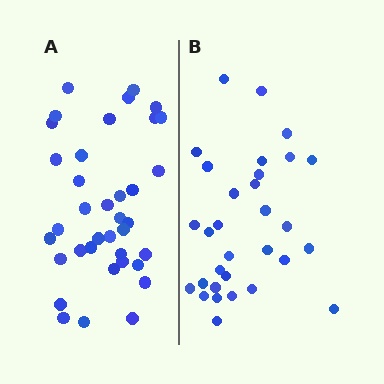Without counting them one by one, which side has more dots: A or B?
Region A (the left region) has more dots.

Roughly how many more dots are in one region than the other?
Region A has about 6 more dots than region B.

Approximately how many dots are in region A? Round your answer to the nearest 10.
About 40 dots. (The exact count is 37, which rounds to 40.)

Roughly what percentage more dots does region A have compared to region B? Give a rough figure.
About 20% more.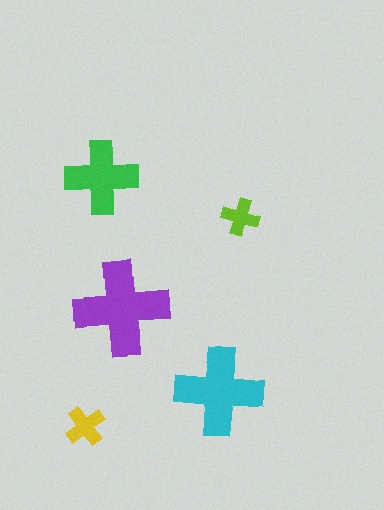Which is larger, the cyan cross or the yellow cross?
The cyan one.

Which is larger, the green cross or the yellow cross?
The green one.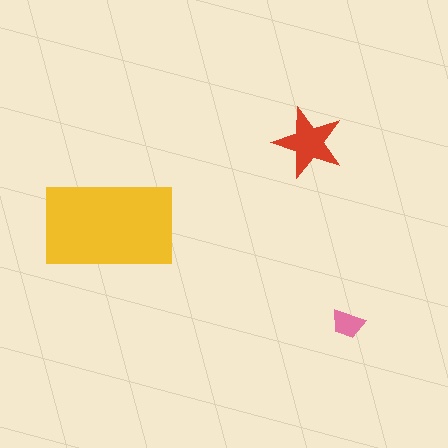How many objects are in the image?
There are 3 objects in the image.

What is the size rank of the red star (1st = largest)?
2nd.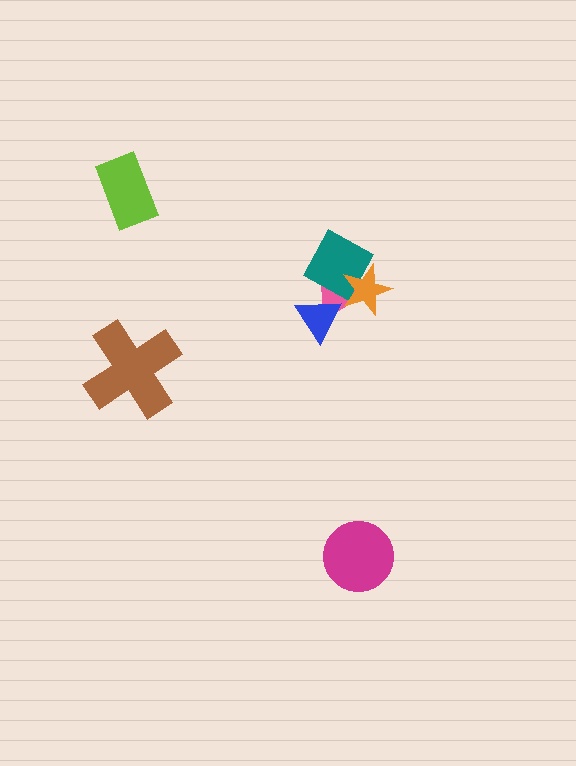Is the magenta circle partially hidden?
No, no other shape covers it.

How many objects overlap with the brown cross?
0 objects overlap with the brown cross.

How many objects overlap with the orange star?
2 objects overlap with the orange star.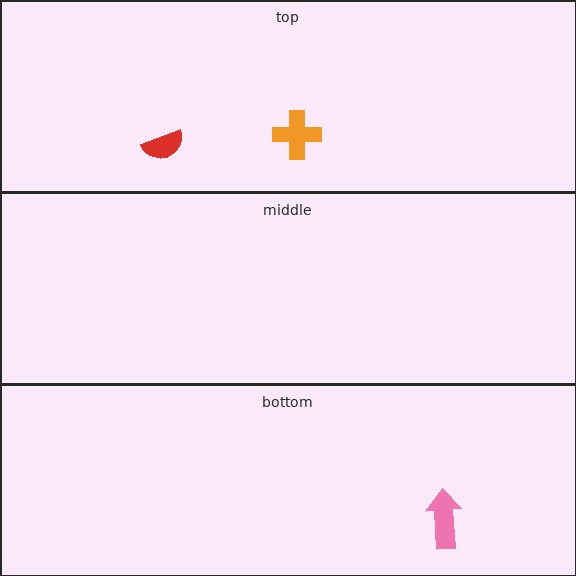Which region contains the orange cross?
The top region.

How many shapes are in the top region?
2.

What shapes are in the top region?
The red semicircle, the orange cross.